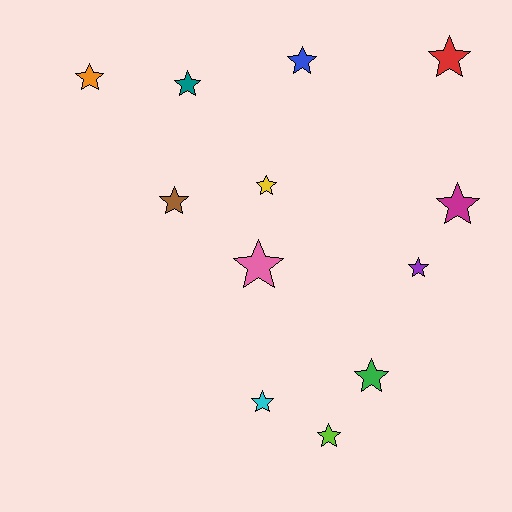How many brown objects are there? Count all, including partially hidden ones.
There is 1 brown object.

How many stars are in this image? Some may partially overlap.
There are 12 stars.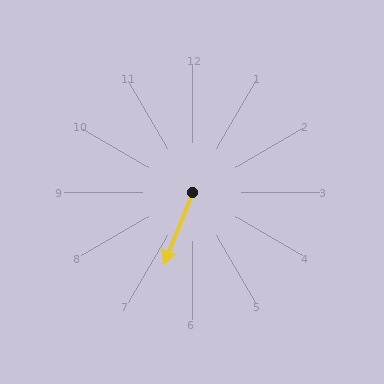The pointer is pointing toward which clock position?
Roughly 7 o'clock.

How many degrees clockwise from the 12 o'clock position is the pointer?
Approximately 202 degrees.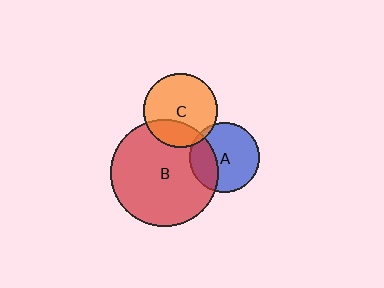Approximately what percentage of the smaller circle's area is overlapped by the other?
Approximately 5%.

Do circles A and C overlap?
Yes.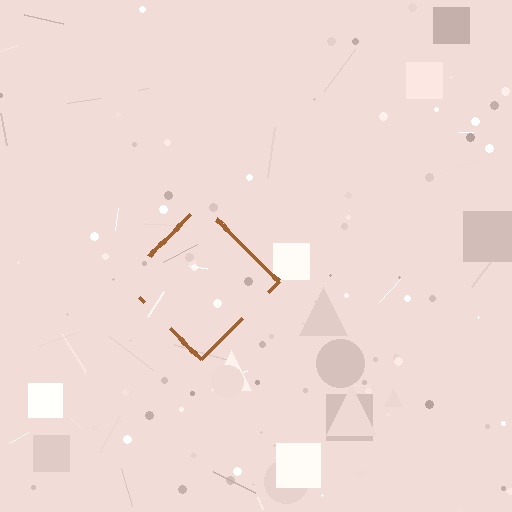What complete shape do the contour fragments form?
The contour fragments form a diamond.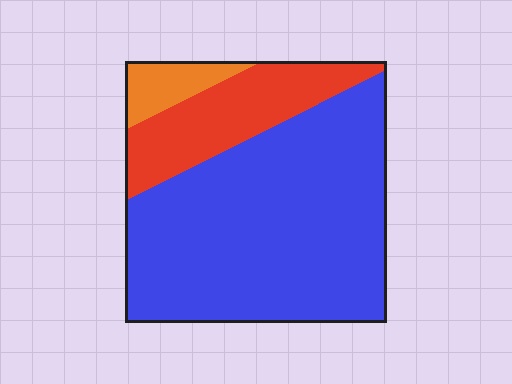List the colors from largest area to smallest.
From largest to smallest: blue, red, orange.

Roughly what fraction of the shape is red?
Red covers roughly 20% of the shape.